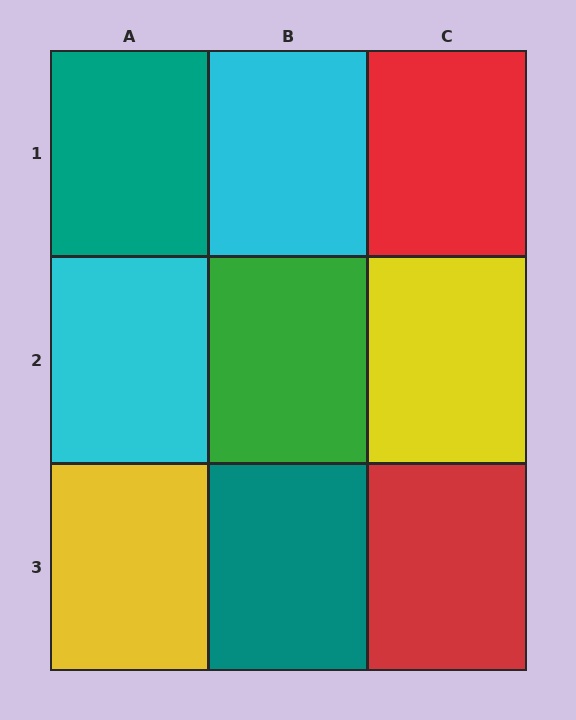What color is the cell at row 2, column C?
Yellow.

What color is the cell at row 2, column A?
Cyan.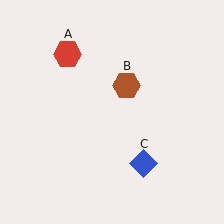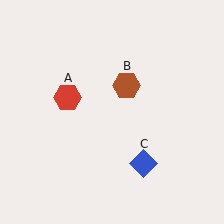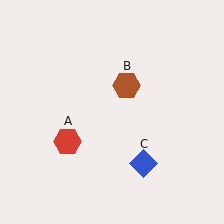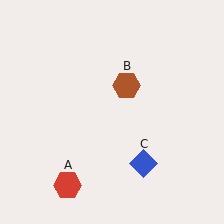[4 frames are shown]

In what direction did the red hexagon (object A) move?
The red hexagon (object A) moved down.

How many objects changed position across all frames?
1 object changed position: red hexagon (object A).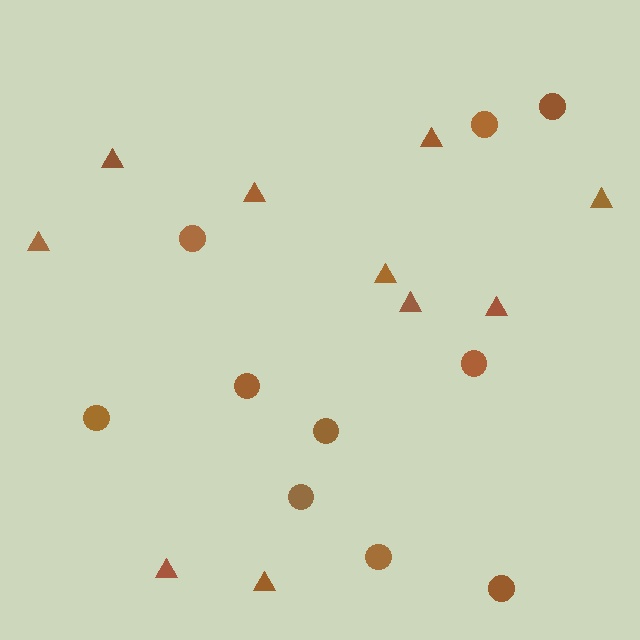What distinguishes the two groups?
There are 2 groups: one group of triangles (10) and one group of circles (10).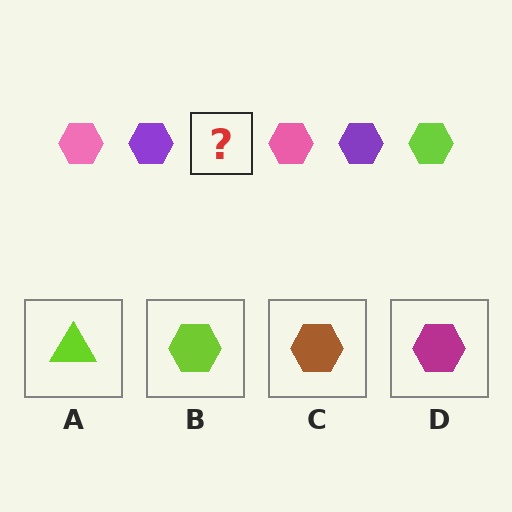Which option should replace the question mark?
Option B.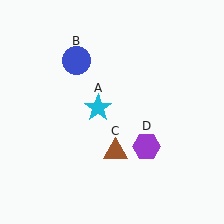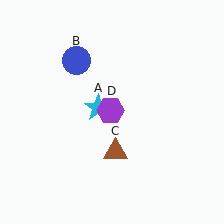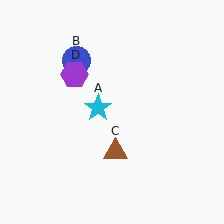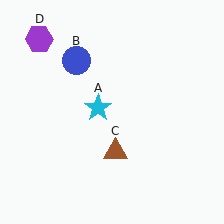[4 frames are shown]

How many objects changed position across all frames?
1 object changed position: purple hexagon (object D).